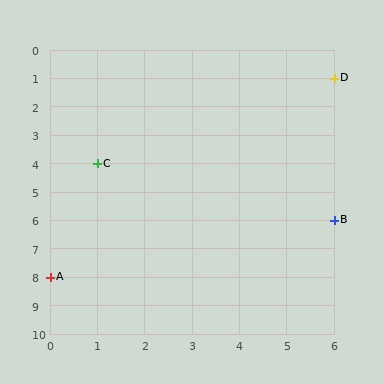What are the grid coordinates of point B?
Point B is at grid coordinates (6, 6).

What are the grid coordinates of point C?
Point C is at grid coordinates (1, 4).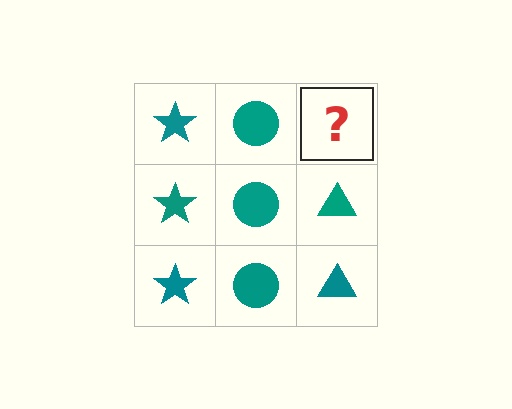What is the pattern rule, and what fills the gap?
The rule is that each column has a consistent shape. The gap should be filled with a teal triangle.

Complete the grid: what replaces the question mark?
The question mark should be replaced with a teal triangle.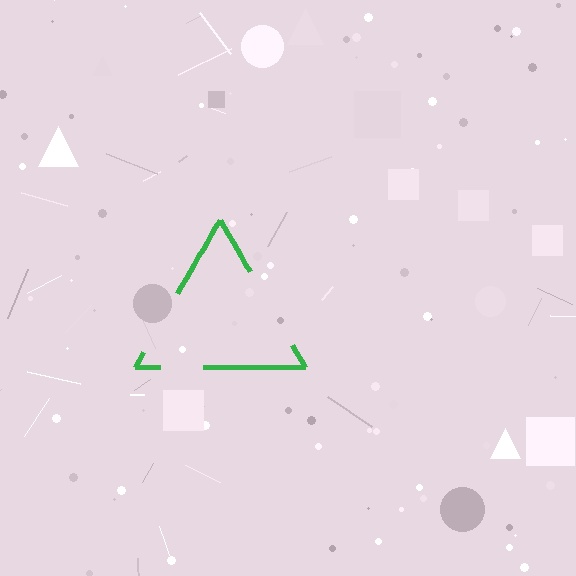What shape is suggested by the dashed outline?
The dashed outline suggests a triangle.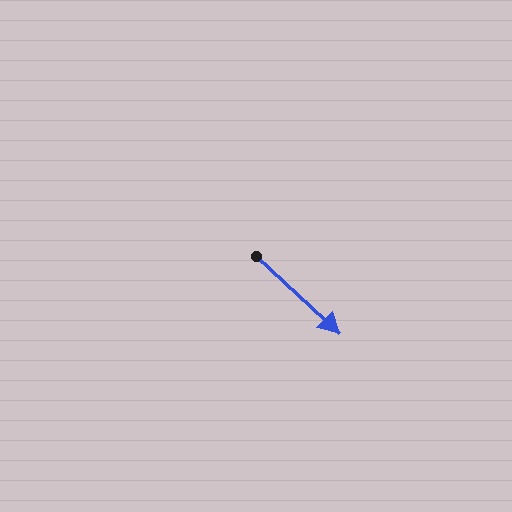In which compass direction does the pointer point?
Southeast.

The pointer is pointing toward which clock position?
Roughly 4 o'clock.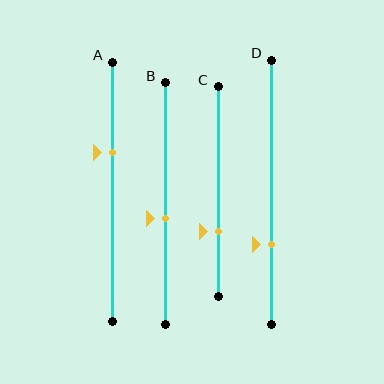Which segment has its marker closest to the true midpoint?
Segment B has its marker closest to the true midpoint.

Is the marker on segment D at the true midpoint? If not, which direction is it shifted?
No, the marker on segment D is shifted downward by about 20% of the segment length.